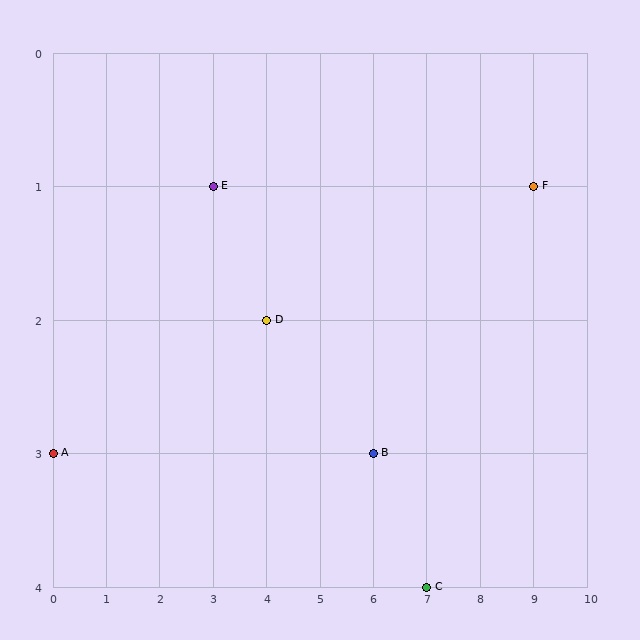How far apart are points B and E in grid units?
Points B and E are 3 columns and 2 rows apart (about 3.6 grid units diagonally).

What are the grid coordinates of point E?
Point E is at grid coordinates (3, 1).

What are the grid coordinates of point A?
Point A is at grid coordinates (0, 3).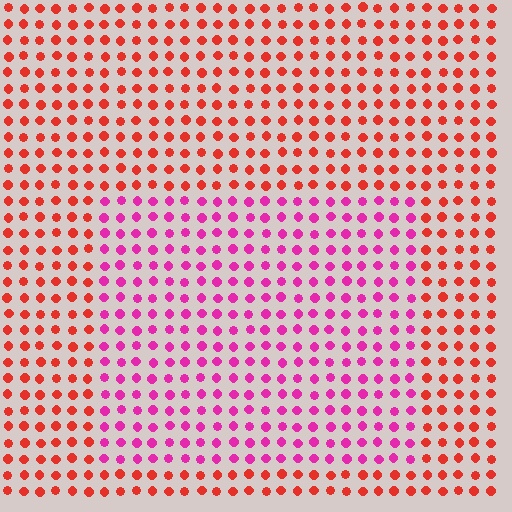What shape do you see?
I see a rectangle.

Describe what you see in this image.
The image is filled with small red elements in a uniform arrangement. A rectangle-shaped region is visible where the elements are tinted to a slightly different hue, forming a subtle color boundary.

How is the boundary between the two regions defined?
The boundary is defined purely by a slight shift in hue (about 45 degrees). Spacing, size, and orientation are identical on both sides.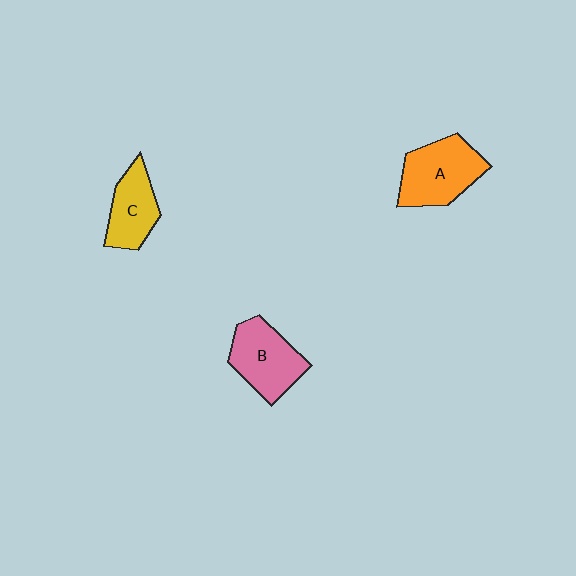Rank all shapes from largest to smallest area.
From largest to smallest: A (orange), B (pink), C (yellow).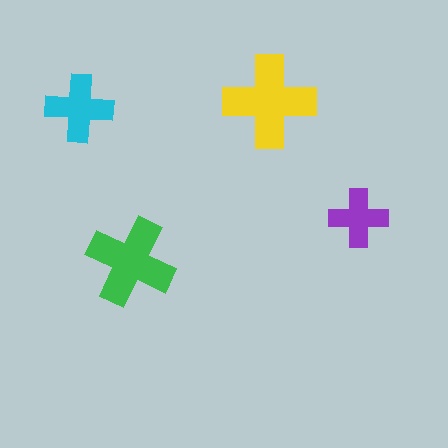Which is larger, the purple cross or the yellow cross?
The yellow one.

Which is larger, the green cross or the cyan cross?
The green one.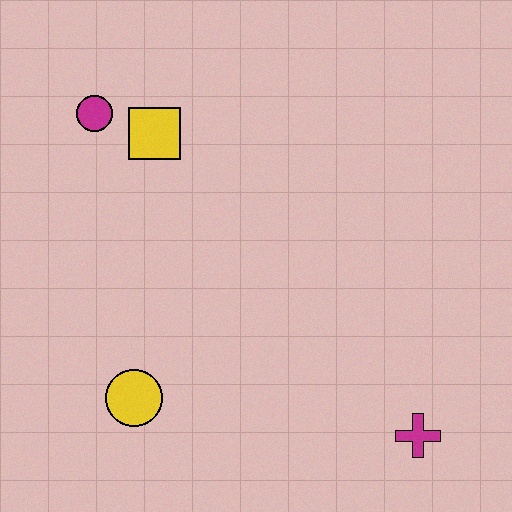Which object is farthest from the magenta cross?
The magenta circle is farthest from the magenta cross.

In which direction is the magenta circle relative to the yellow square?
The magenta circle is to the left of the yellow square.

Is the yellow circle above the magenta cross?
Yes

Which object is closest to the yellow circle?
The yellow square is closest to the yellow circle.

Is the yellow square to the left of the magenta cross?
Yes